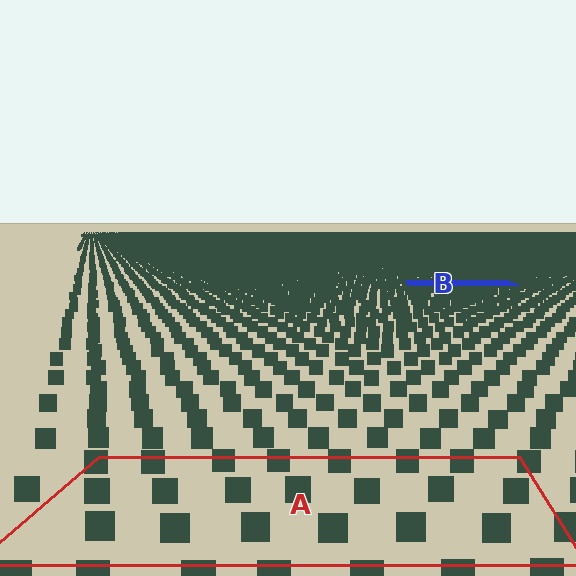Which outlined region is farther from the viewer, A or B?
Region B is farther from the viewer — the texture elements inside it appear smaller and more densely packed.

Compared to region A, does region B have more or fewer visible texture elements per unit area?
Region B has more texture elements per unit area — they are packed more densely because it is farther away.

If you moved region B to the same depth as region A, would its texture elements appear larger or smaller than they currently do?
They would appear larger. At a closer depth, the same texture elements are projected at a bigger on-screen size.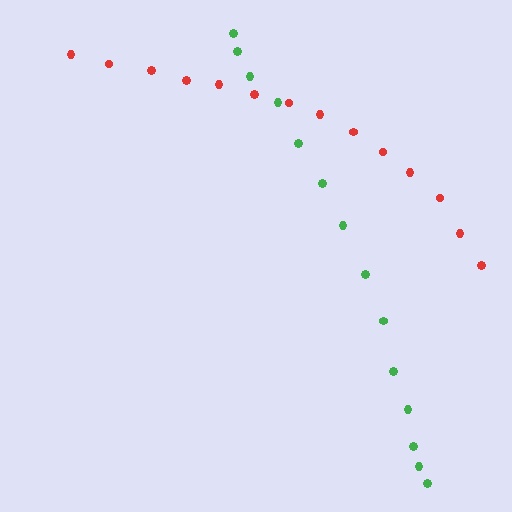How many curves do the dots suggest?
There are 2 distinct paths.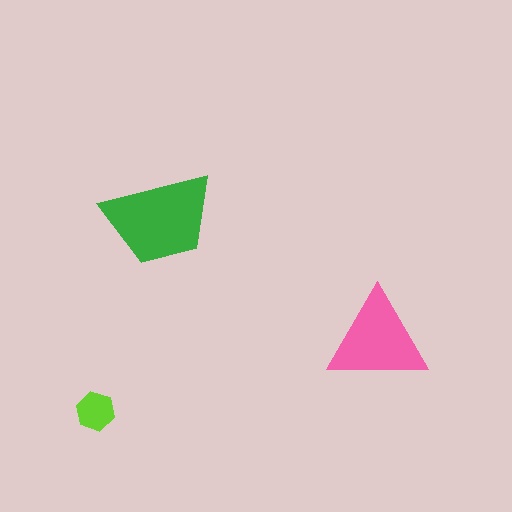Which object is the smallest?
The lime hexagon.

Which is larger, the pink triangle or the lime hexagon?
The pink triangle.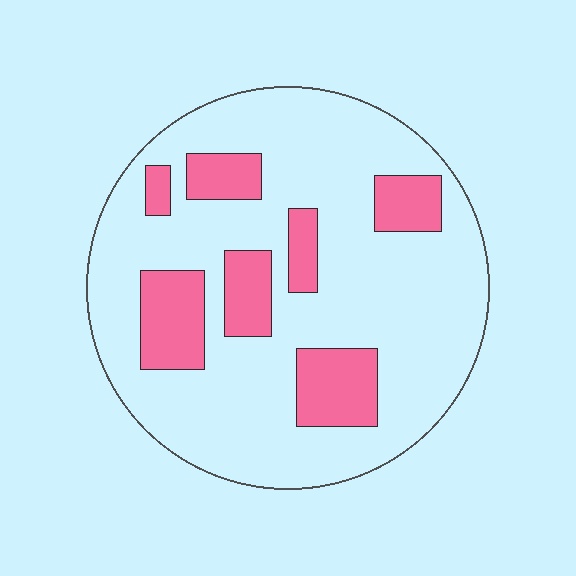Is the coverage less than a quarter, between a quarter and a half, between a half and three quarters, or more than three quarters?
Less than a quarter.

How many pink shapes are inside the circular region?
7.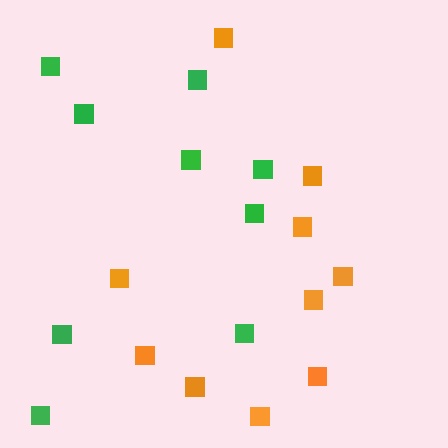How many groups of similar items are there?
There are 2 groups: one group of green squares (9) and one group of orange squares (10).